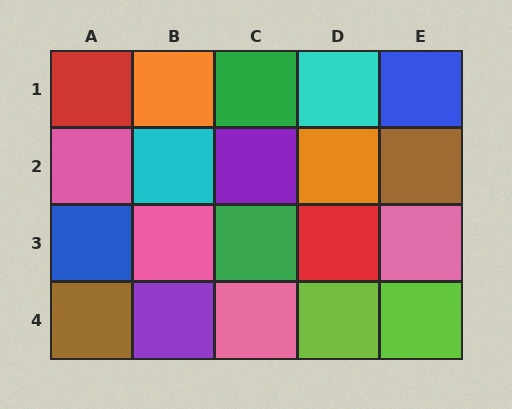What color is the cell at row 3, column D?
Red.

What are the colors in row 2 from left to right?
Pink, cyan, purple, orange, brown.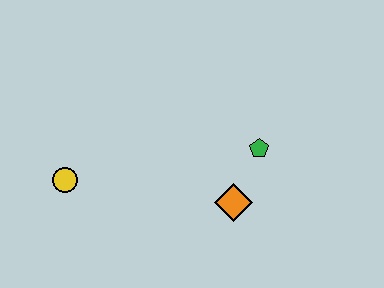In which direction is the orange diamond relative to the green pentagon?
The orange diamond is below the green pentagon.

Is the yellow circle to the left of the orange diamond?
Yes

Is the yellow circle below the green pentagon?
Yes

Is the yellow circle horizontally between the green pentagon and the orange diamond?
No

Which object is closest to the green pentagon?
The orange diamond is closest to the green pentagon.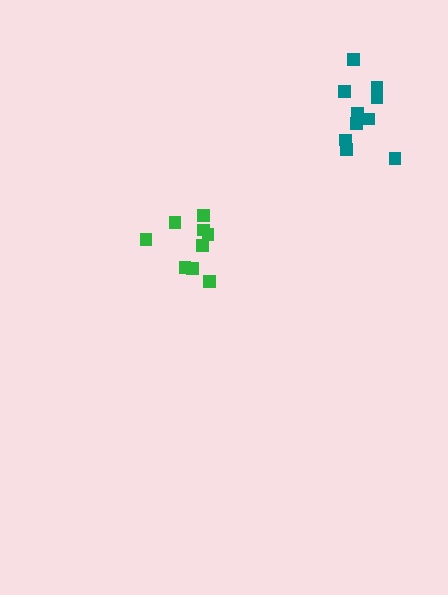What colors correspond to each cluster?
The clusters are colored: teal, green.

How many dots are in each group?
Group 1: 10 dots, Group 2: 9 dots (19 total).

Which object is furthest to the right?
The teal cluster is rightmost.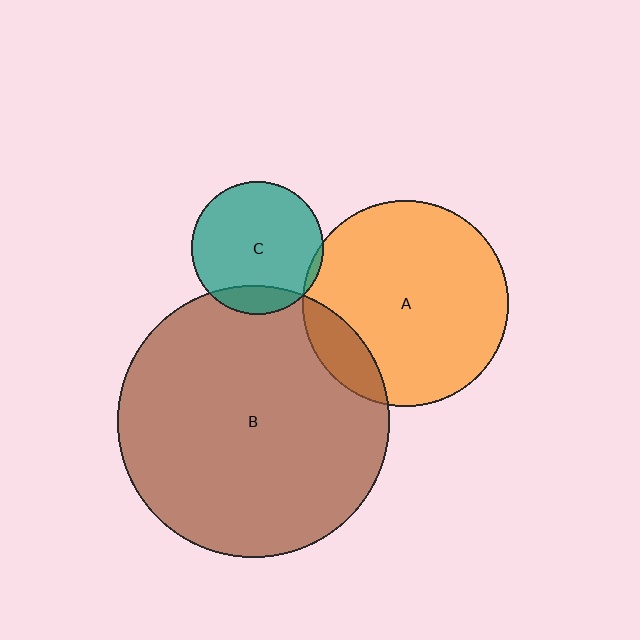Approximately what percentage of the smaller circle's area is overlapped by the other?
Approximately 15%.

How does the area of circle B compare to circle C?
Approximately 4.2 times.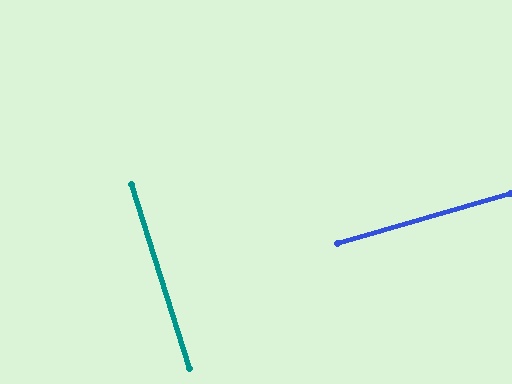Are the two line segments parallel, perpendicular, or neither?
Perpendicular — they meet at approximately 89°.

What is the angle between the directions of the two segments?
Approximately 89 degrees.